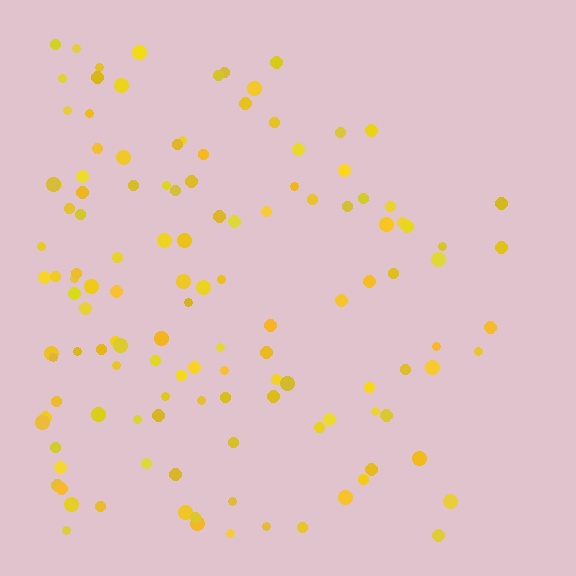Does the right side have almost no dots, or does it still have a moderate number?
Still a moderate number, just noticeably fewer than the left.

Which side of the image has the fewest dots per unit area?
The right.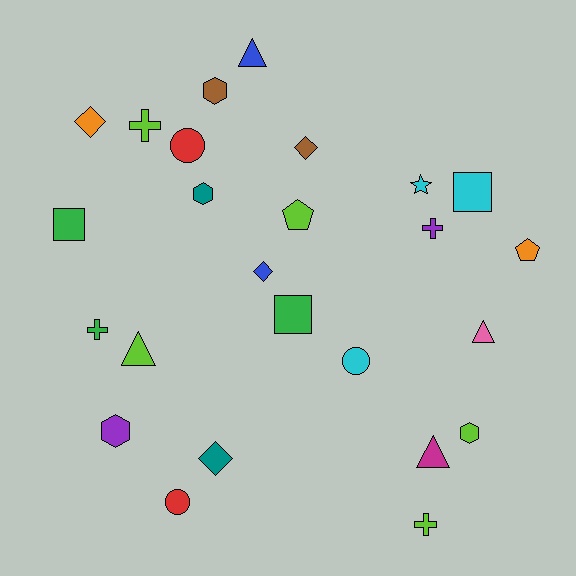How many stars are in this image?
There is 1 star.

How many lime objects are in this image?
There are 5 lime objects.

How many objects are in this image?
There are 25 objects.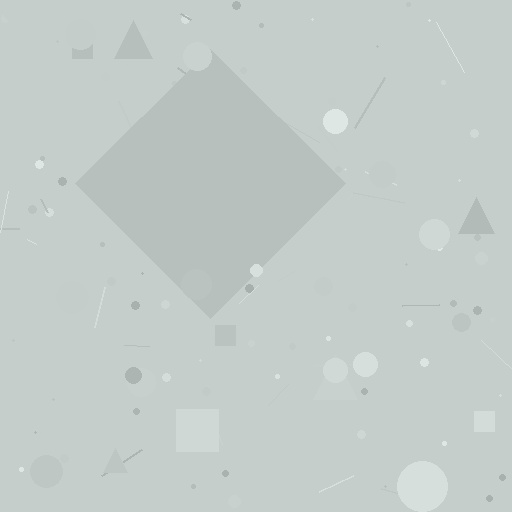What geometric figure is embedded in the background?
A diamond is embedded in the background.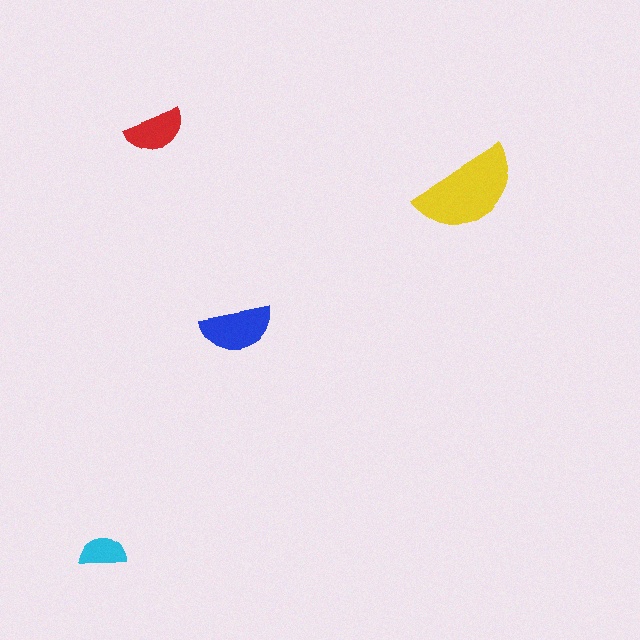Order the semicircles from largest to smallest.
the yellow one, the blue one, the red one, the cyan one.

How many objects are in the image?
There are 4 objects in the image.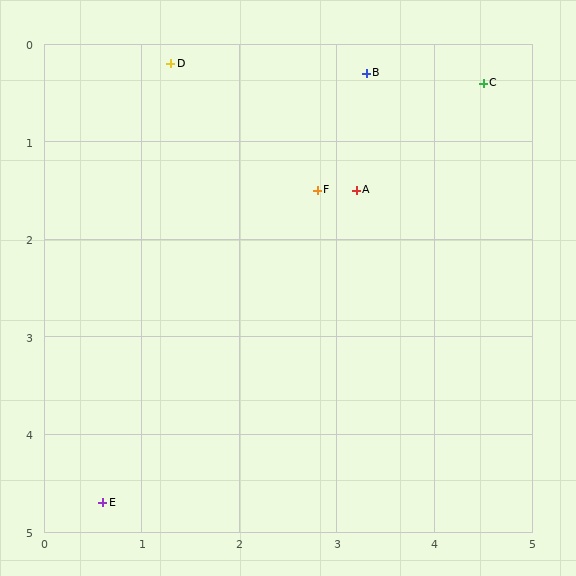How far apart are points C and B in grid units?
Points C and B are about 1.2 grid units apart.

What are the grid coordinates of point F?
Point F is at approximately (2.8, 1.5).